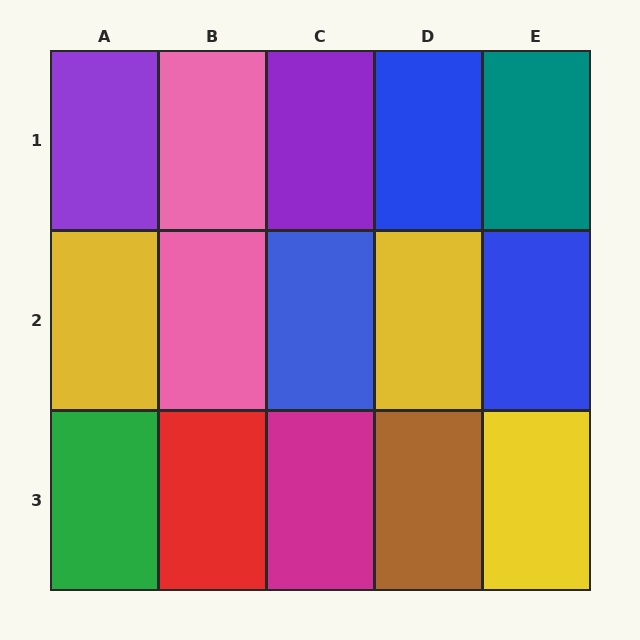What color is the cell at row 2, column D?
Yellow.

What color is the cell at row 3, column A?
Green.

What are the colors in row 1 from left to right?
Purple, pink, purple, blue, teal.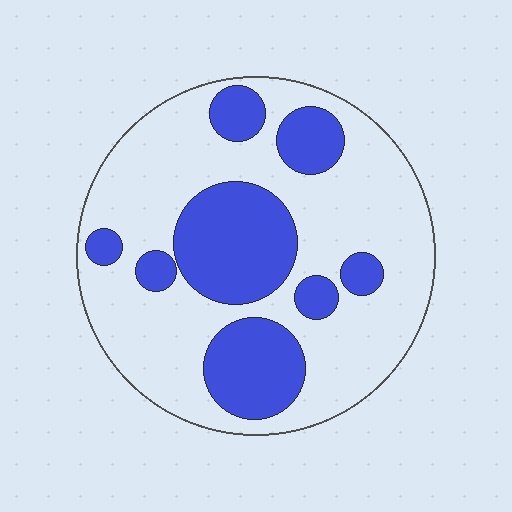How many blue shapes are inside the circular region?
8.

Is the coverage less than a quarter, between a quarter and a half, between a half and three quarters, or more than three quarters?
Between a quarter and a half.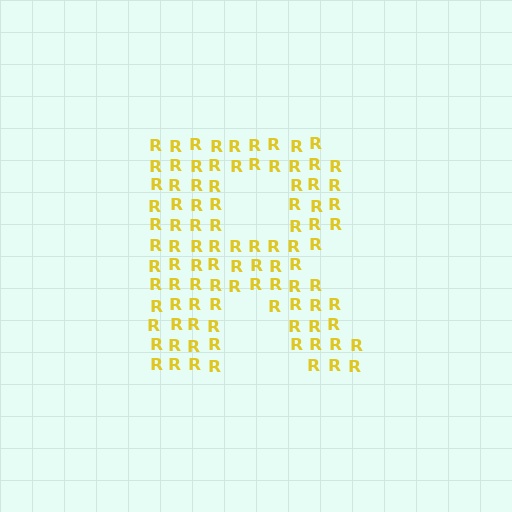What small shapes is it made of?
It is made of small letter R's.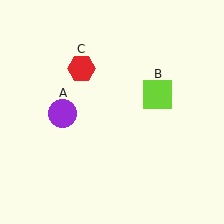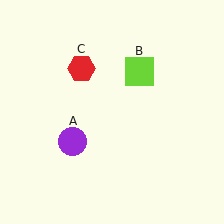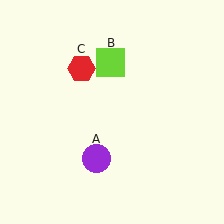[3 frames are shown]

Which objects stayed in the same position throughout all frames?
Red hexagon (object C) remained stationary.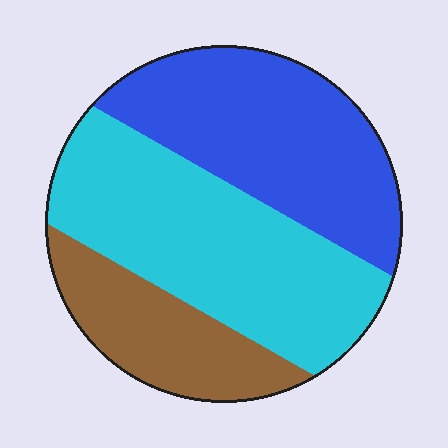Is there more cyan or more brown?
Cyan.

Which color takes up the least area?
Brown, at roughly 20%.